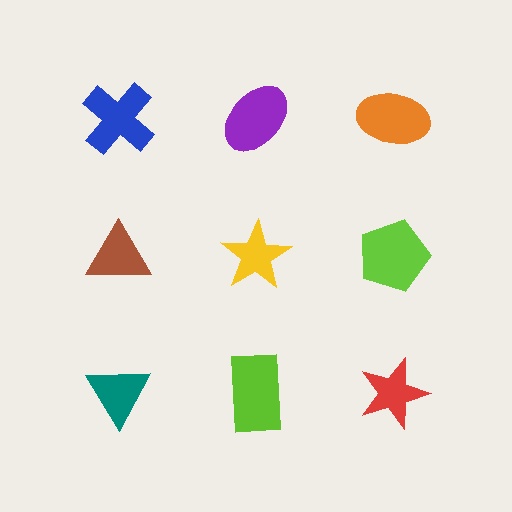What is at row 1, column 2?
A purple ellipse.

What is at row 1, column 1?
A blue cross.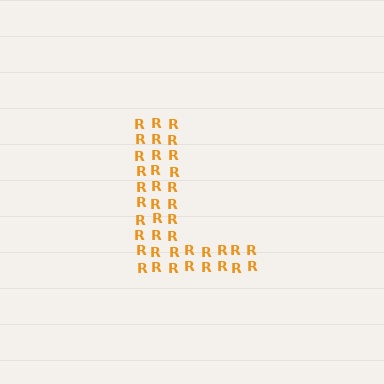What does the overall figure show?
The overall figure shows the letter L.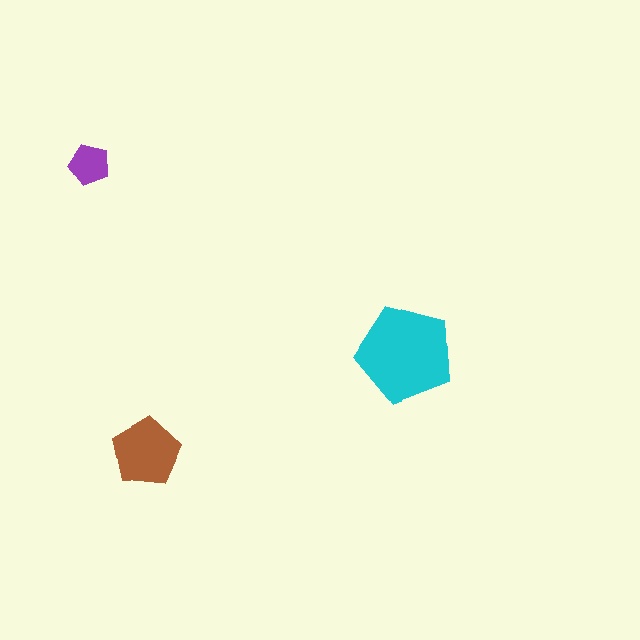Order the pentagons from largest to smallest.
the cyan one, the brown one, the purple one.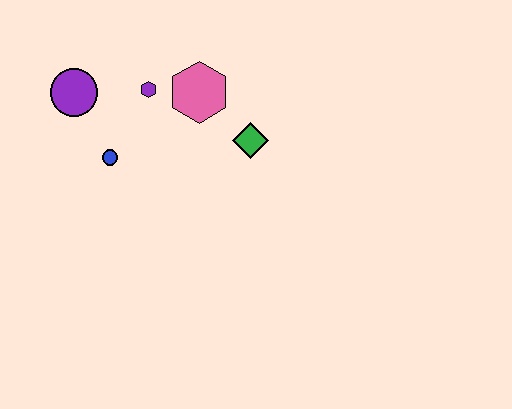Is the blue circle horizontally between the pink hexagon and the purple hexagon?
No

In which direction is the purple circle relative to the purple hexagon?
The purple circle is to the left of the purple hexagon.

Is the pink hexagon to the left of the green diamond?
Yes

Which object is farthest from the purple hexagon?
The green diamond is farthest from the purple hexagon.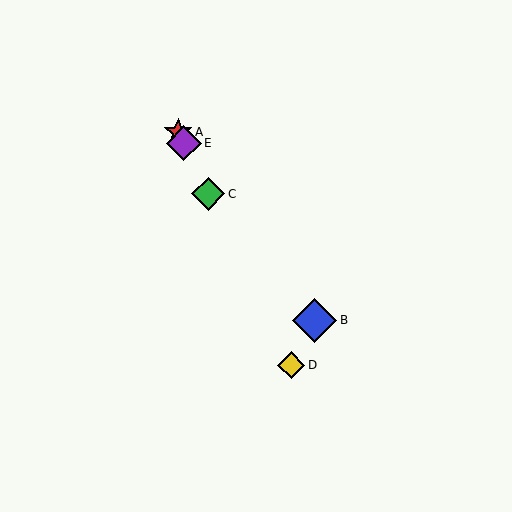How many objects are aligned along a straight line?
4 objects (A, C, D, E) are aligned along a straight line.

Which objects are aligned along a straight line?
Objects A, C, D, E are aligned along a straight line.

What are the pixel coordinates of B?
Object B is at (315, 320).